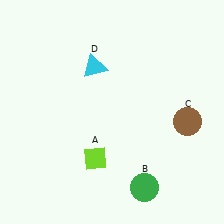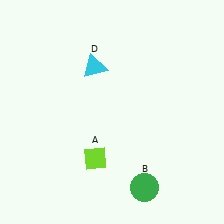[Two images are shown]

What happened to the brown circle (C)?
The brown circle (C) was removed in Image 2. It was in the bottom-right area of Image 1.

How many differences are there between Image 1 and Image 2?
There is 1 difference between the two images.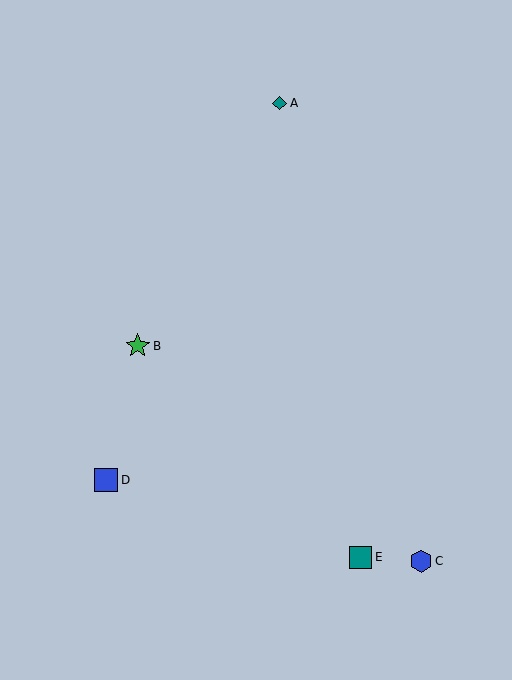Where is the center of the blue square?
The center of the blue square is at (106, 480).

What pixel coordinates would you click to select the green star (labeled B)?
Click at (138, 346) to select the green star B.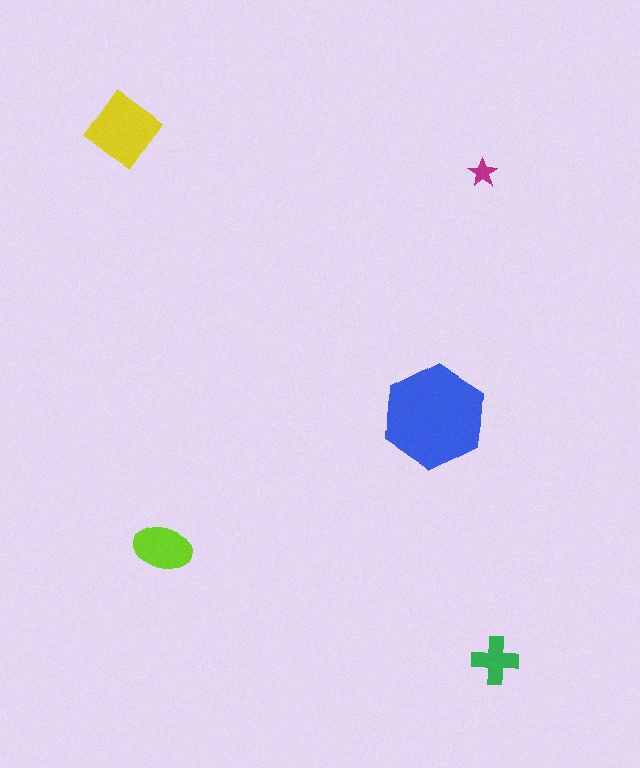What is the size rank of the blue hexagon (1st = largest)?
1st.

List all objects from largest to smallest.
The blue hexagon, the yellow diamond, the lime ellipse, the green cross, the magenta star.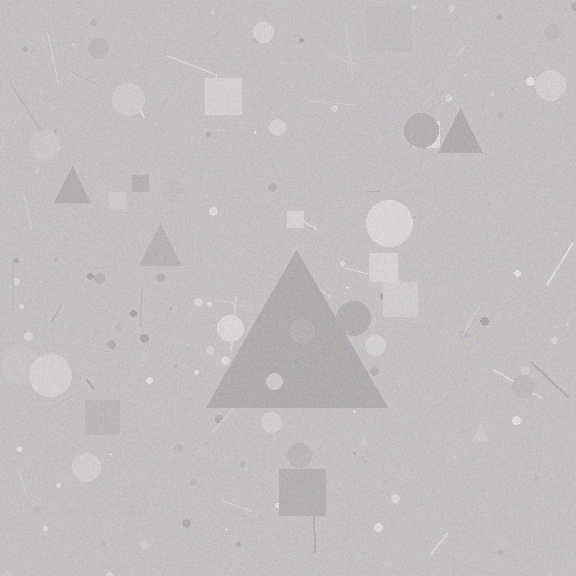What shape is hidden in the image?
A triangle is hidden in the image.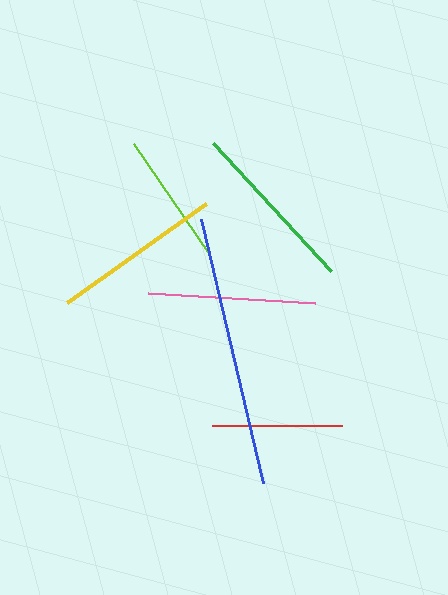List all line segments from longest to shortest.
From longest to shortest: blue, green, yellow, pink, lime, red.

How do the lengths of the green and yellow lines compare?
The green and yellow lines are approximately the same length.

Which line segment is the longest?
The blue line is the longest at approximately 271 pixels.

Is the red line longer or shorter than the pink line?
The pink line is longer than the red line.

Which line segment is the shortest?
The red line is the shortest at approximately 131 pixels.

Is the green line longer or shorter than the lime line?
The green line is longer than the lime line.